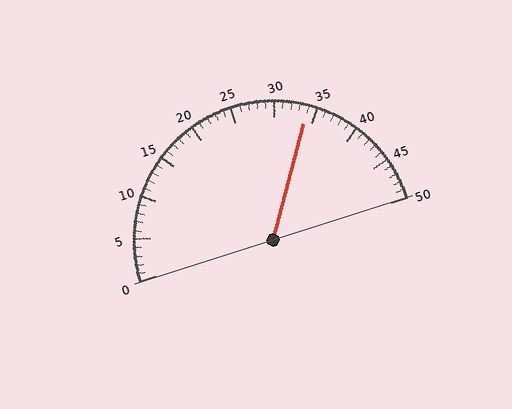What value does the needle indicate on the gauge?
The needle indicates approximately 34.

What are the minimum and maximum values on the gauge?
The gauge ranges from 0 to 50.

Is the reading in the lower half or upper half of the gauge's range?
The reading is in the upper half of the range (0 to 50).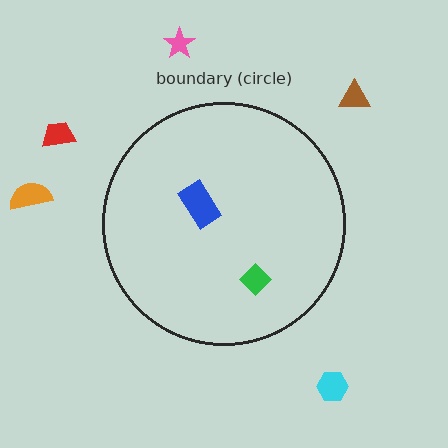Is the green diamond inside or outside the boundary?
Inside.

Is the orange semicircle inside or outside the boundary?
Outside.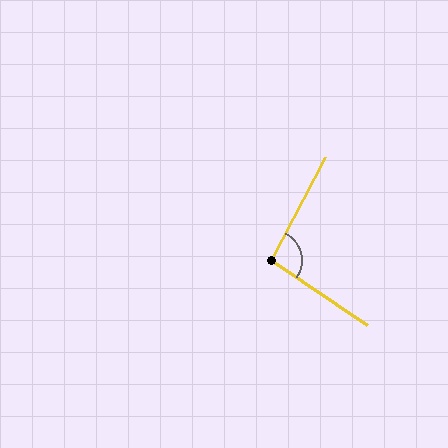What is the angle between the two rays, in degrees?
Approximately 96 degrees.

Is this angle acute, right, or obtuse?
It is obtuse.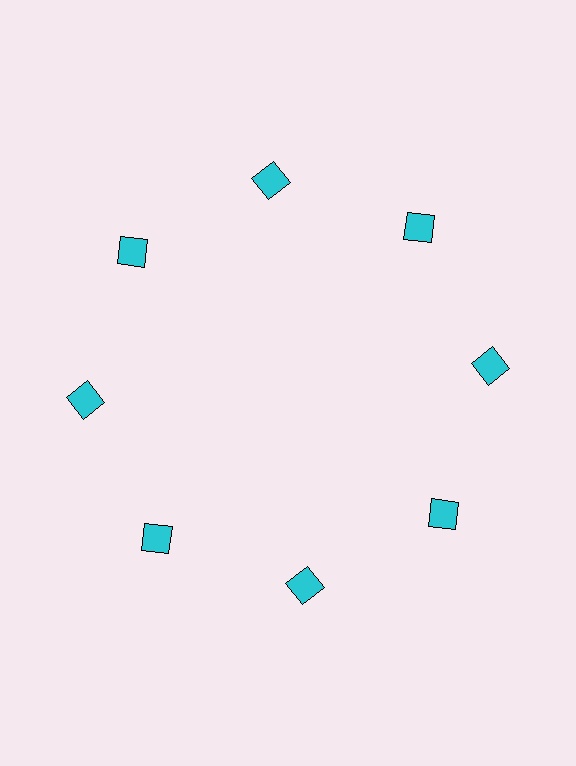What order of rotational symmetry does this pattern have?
This pattern has 8-fold rotational symmetry.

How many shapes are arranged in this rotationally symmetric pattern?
There are 8 shapes, arranged in 8 groups of 1.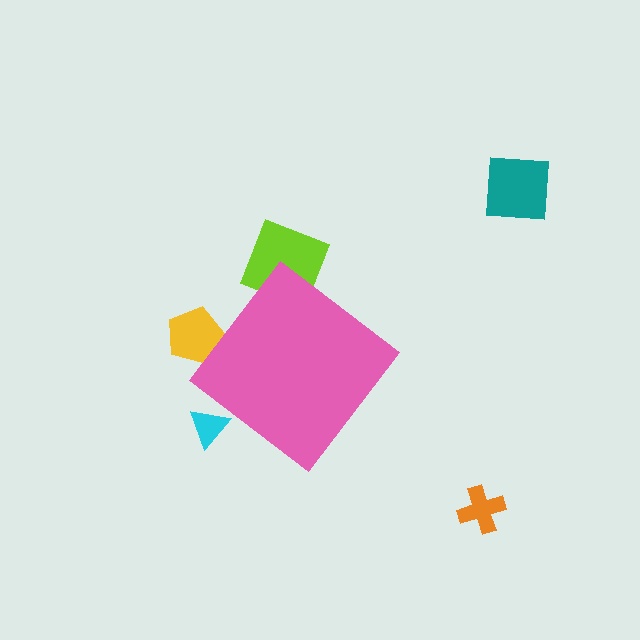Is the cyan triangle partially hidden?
Yes, the cyan triangle is partially hidden behind the pink diamond.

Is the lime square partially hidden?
Yes, the lime square is partially hidden behind the pink diamond.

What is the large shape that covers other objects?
A pink diamond.